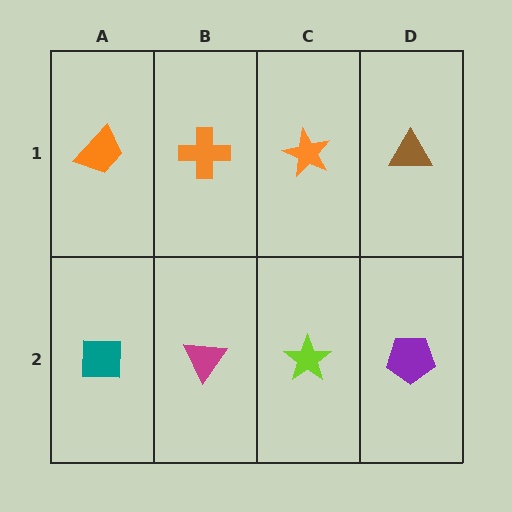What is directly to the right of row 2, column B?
A lime star.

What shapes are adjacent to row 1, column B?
A magenta triangle (row 2, column B), an orange trapezoid (row 1, column A), an orange star (row 1, column C).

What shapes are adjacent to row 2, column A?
An orange trapezoid (row 1, column A), a magenta triangle (row 2, column B).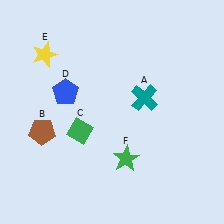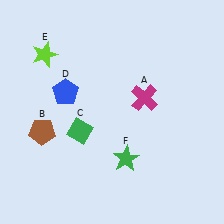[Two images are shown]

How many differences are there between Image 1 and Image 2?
There are 2 differences between the two images.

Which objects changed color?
A changed from teal to magenta. E changed from yellow to lime.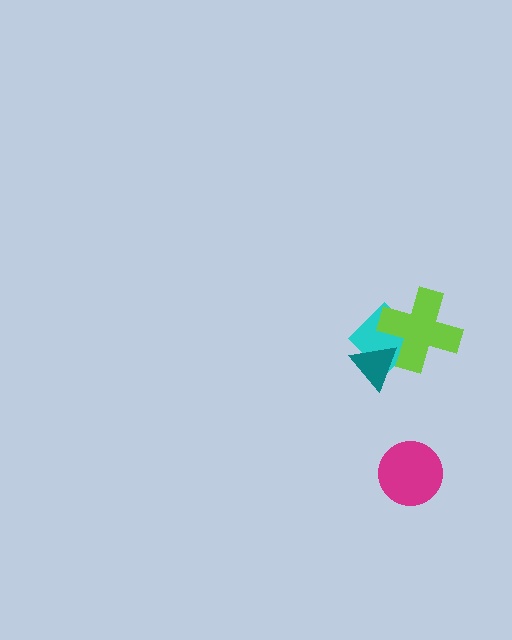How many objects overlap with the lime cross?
2 objects overlap with the lime cross.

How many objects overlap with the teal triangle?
2 objects overlap with the teal triangle.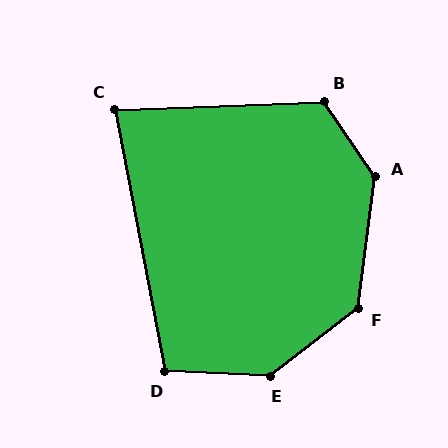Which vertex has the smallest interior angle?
C, at approximately 81 degrees.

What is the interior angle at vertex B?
Approximately 122 degrees (obtuse).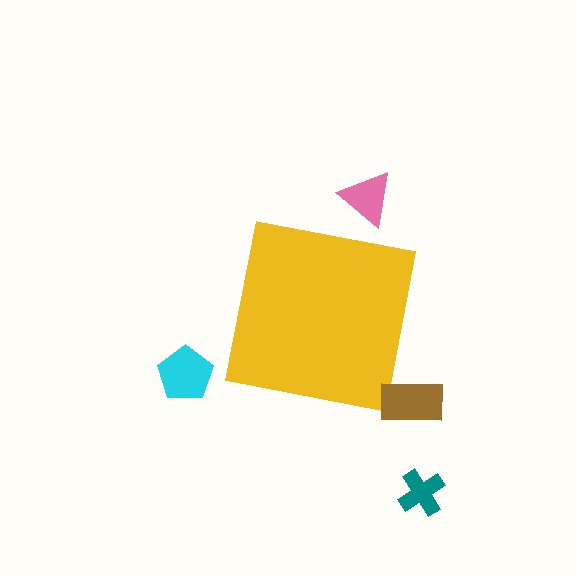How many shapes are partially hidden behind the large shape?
0 shapes are partially hidden.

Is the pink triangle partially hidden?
No, the pink triangle is fully visible.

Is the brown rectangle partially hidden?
No, the brown rectangle is fully visible.